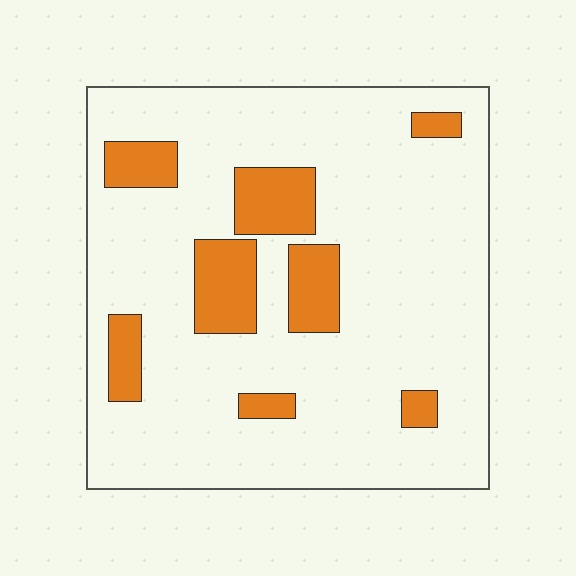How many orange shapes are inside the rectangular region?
8.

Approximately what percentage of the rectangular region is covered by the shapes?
Approximately 15%.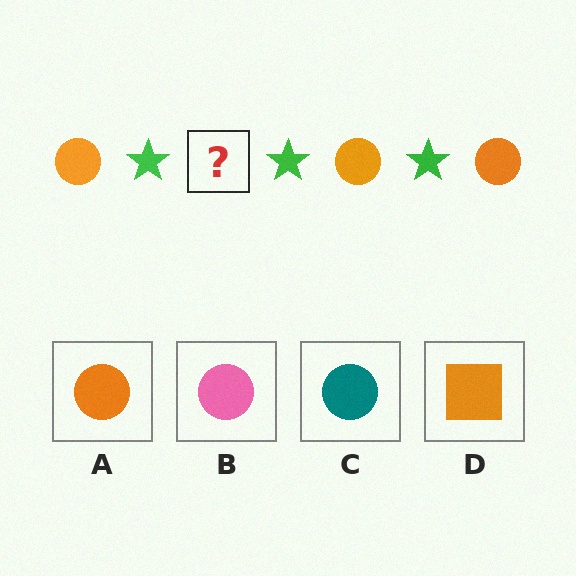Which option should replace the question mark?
Option A.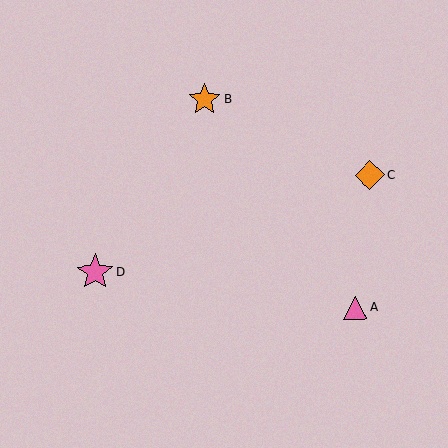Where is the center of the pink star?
The center of the pink star is at (95, 272).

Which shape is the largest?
The pink star (labeled D) is the largest.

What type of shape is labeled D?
Shape D is a pink star.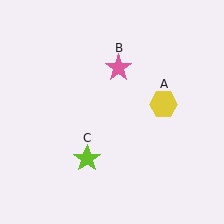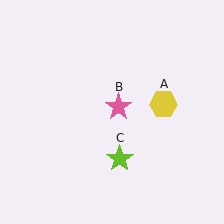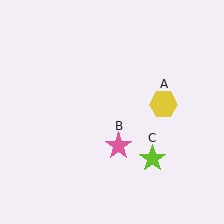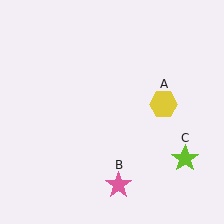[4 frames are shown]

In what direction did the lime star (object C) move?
The lime star (object C) moved right.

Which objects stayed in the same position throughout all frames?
Yellow hexagon (object A) remained stationary.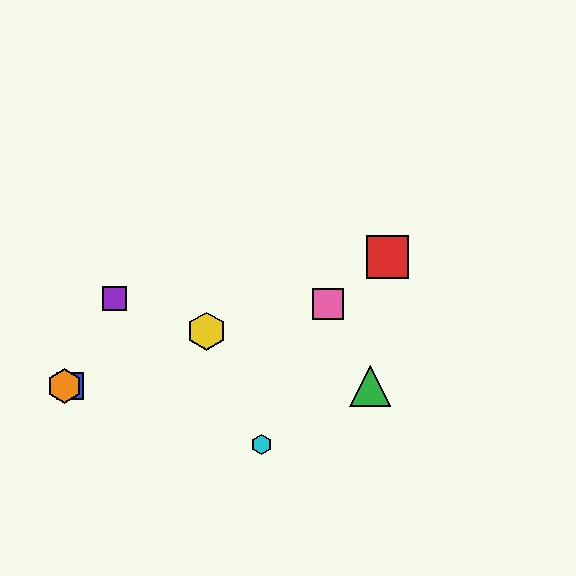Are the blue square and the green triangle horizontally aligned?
Yes, both are at y≈386.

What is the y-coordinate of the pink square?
The pink square is at y≈304.